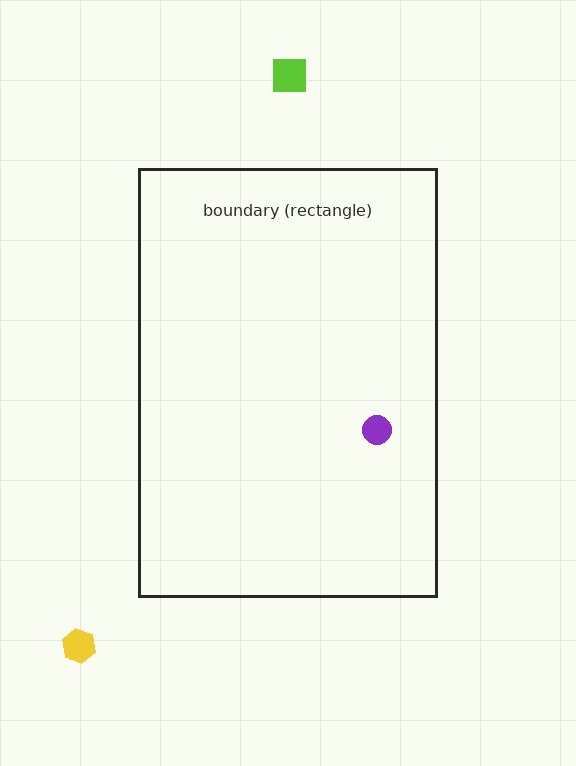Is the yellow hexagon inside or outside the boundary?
Outside.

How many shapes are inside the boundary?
1 inside, 2 outside.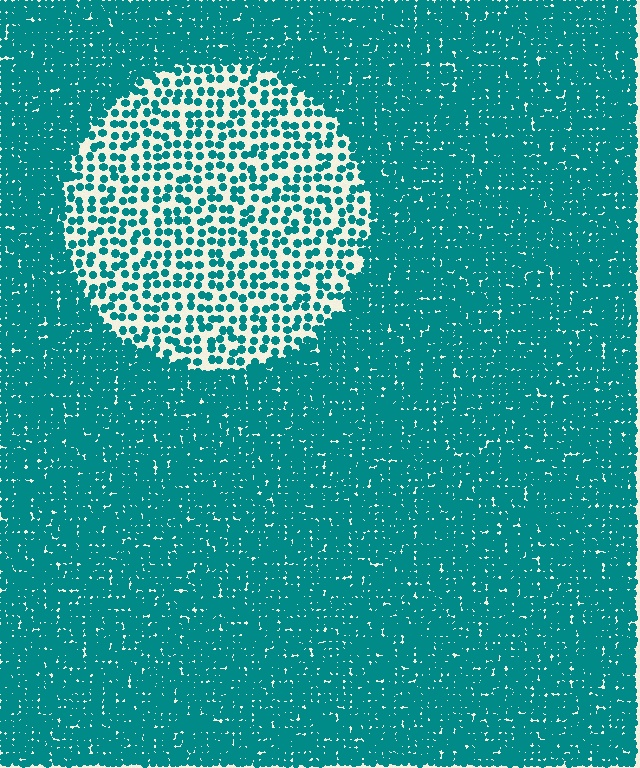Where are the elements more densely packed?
The elements are more densely packed outside the circle boundary.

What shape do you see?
I see a circle.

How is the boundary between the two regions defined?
The boundary is defined by a change in element density (approximately 2.8x ratio). All elements are the same color, size, and shape.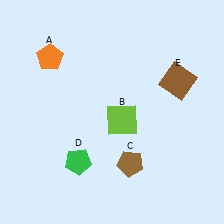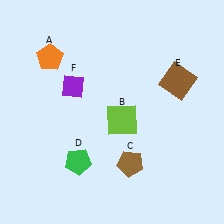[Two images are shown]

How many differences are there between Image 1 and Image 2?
There is 1 difference between the two images.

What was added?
A purple diamond (F) was added in Image 2.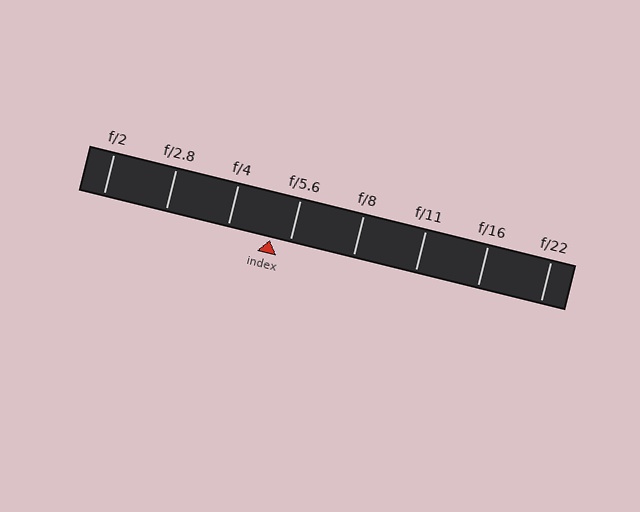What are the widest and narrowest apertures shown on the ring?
The widest aperture shown is f/2 and the narrowest is f/22.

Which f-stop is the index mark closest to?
The index mark is closest to f/5.6.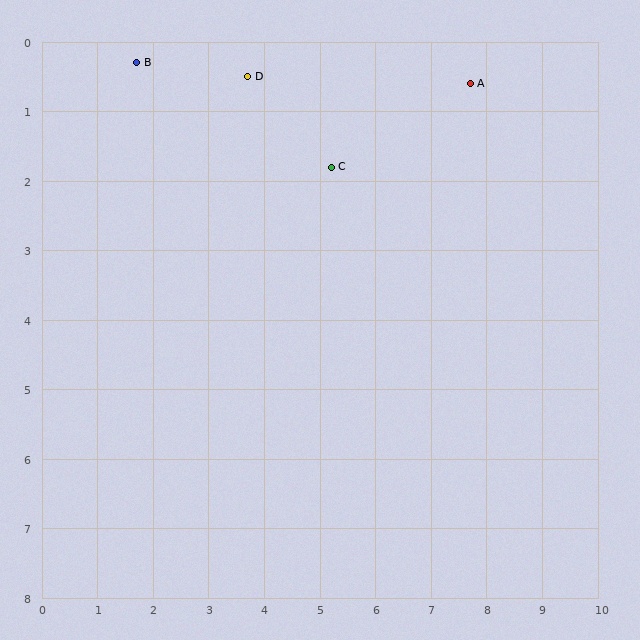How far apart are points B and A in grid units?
Points B and A are about 6.0 grid units apart.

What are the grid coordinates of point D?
Point D is at approximately (3.7, 0.5).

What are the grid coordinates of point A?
Point A is at approximately (7.7, 0.6).